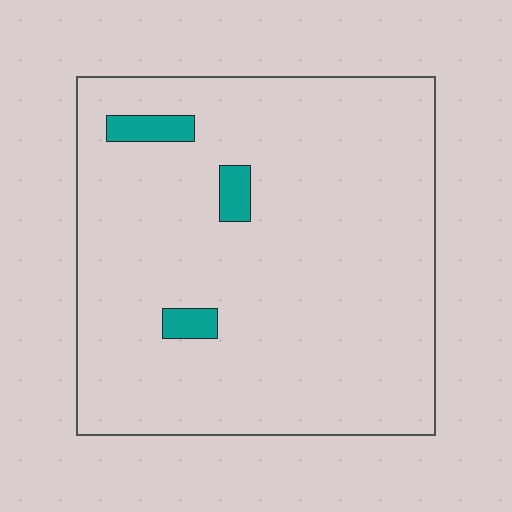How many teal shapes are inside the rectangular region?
3.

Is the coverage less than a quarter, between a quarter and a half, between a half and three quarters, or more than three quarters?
Less than a quarter.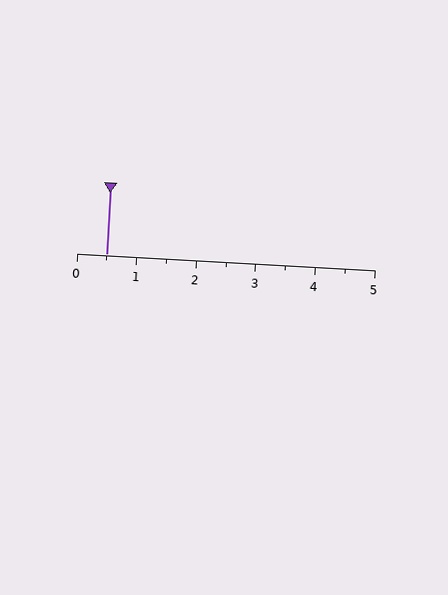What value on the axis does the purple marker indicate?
The marker indicates approximately 0.5.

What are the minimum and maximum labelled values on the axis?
The axis runs from 0 to 5.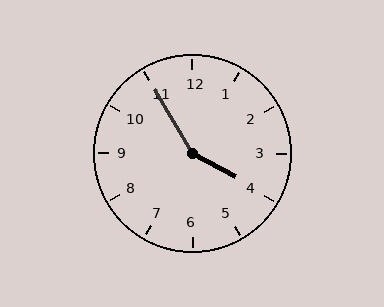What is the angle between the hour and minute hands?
Approximately 148 degrees.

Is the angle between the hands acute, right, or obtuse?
It is obtuse.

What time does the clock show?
3:55.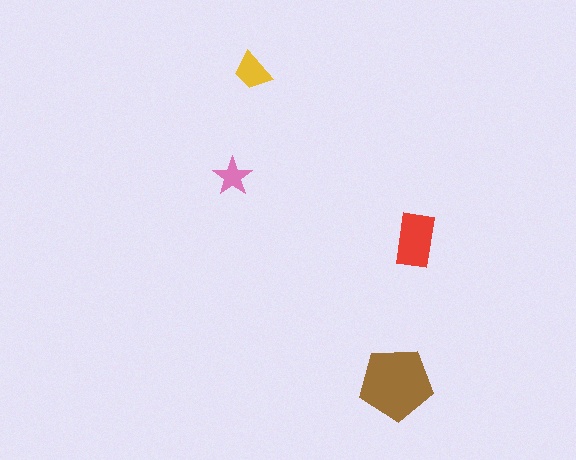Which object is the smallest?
The pink star.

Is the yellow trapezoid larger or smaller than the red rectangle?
Smaller.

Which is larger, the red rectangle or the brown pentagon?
The brown pentagon.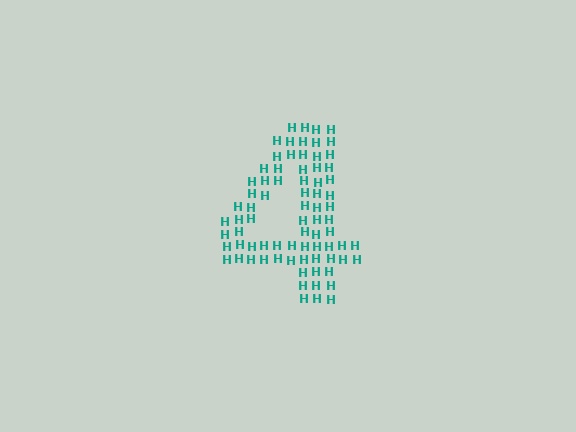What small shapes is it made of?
It is made of small letter H's.